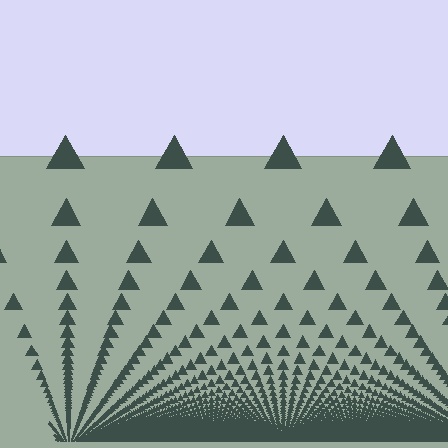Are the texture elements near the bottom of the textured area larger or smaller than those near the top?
Smaller. The gradient is inverted — elements near the bottom are smaller and denser.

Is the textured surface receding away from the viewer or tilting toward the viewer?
The surface appears to tilt toward the viewer. Texture elements get larger and sparser toward the top.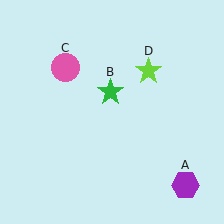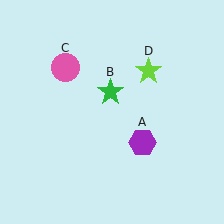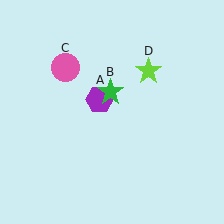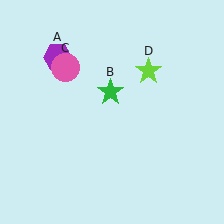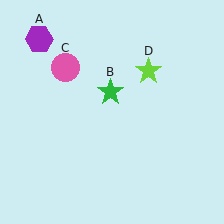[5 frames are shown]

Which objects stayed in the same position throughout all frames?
Green star (object B) and pink circle (object C) and lime star (object D) remained stationary.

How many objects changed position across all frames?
1 object changed position: purple hexagon (object A).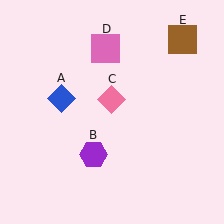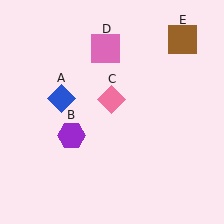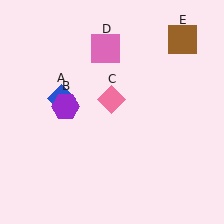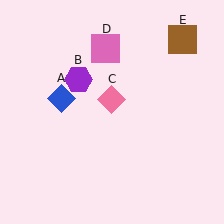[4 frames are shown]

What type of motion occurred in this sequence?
The purple hexagon (object B) rotated clockwise around the center of the scene.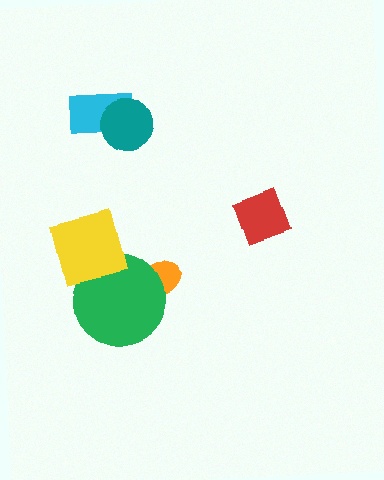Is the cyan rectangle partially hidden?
Yes, it is partially covered by another shape.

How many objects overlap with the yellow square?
1 object overlaps with the yellow square.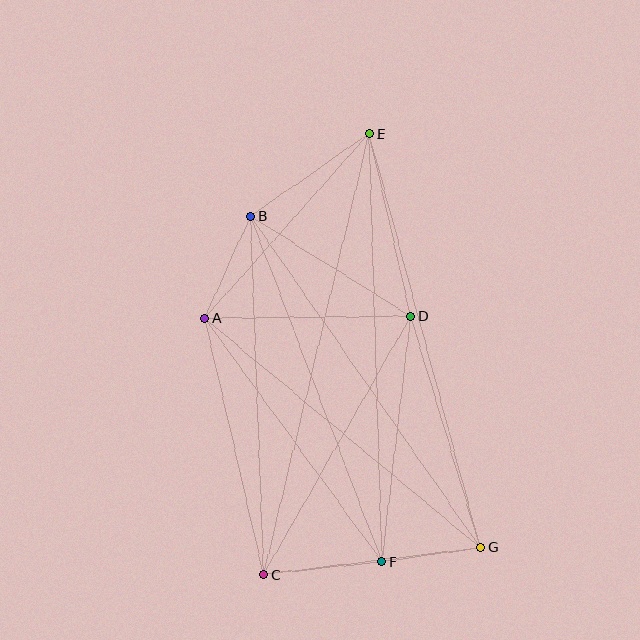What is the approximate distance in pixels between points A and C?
The distance between A and C is approximately 263 pixels.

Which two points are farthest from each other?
Points C and E are farthest from each other.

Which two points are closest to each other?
Points F and G are closest to each other.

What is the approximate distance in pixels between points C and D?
The distance between C and D is approximately 298 pixels.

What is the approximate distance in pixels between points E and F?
The distance between E and F is approximately 429 pixels.